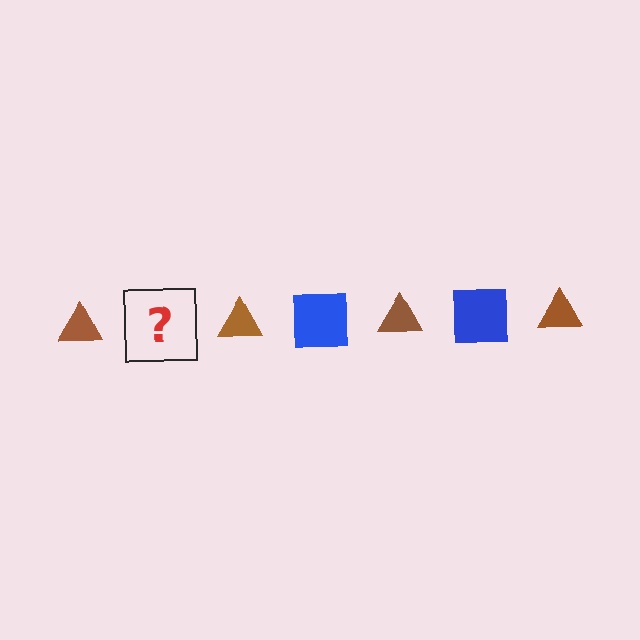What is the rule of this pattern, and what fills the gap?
The rule is that the pattern alternates between brown triangle and blue square. The gap should be filled with a blue square.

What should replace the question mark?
The question mark should be replaced with a blue square.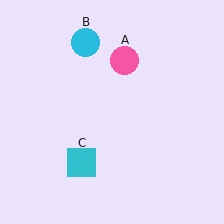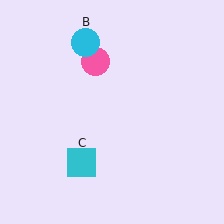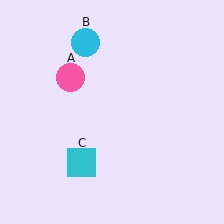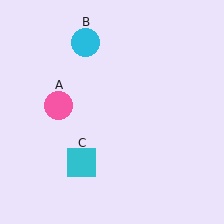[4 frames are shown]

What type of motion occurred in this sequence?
The pink circle (object A) rotated counterclockwise around the center of the scene.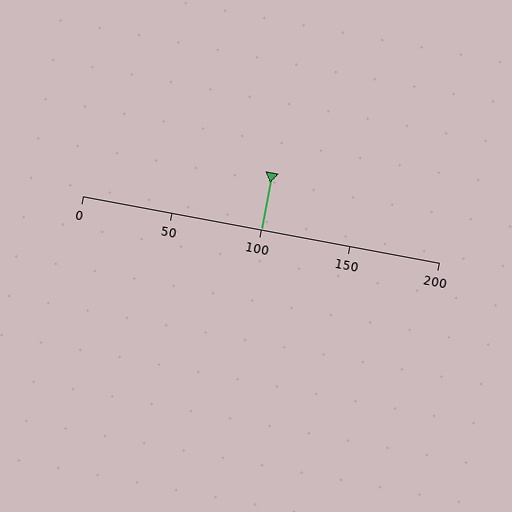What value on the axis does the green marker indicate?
The marker indicates approximately 100.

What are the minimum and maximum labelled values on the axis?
The axis runs from 0 to 200.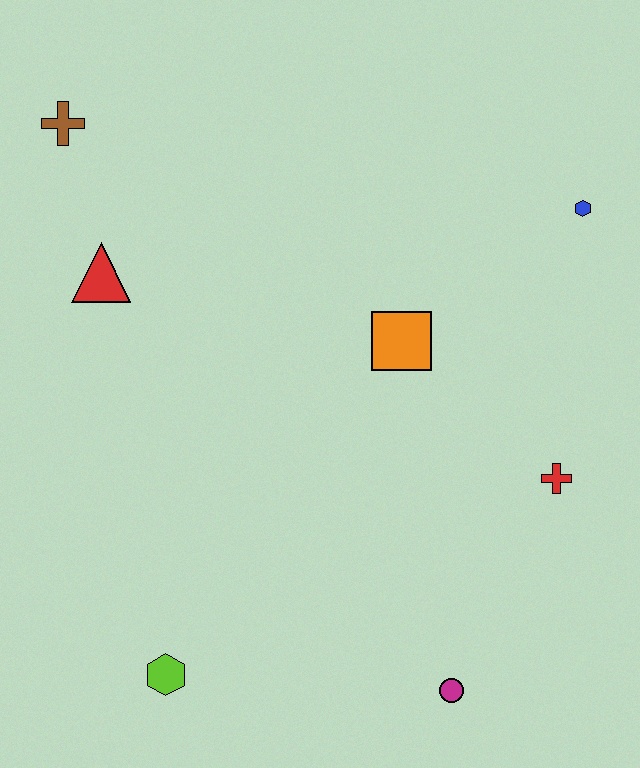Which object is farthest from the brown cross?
The magenta circle is farthest from the brown cross.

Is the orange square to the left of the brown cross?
No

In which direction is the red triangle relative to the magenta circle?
The red triangle is above the magenta circle.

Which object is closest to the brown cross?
The red triangle is closest to the brown cross.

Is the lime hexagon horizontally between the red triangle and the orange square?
Yes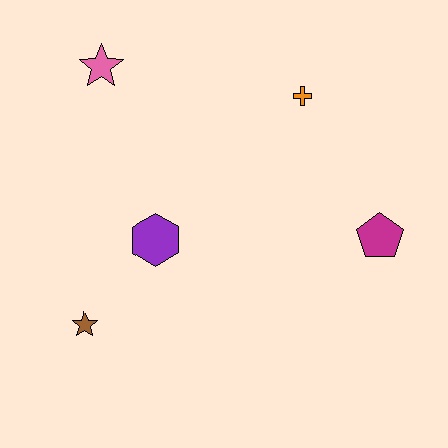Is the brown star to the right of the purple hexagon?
No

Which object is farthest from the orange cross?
The brown star is farthest from the orange cross.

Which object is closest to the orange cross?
The magenta pentagon is closest to the orange cross.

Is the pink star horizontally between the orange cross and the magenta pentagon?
No